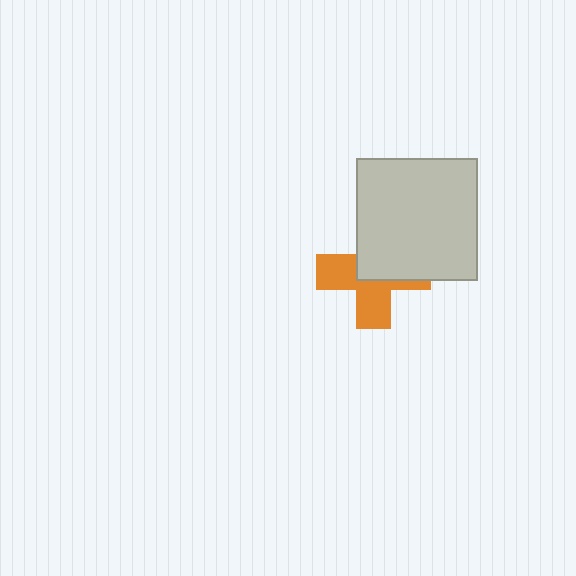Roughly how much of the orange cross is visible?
About half of it is visible (roughly 50%).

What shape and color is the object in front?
The object in front is a light gray square.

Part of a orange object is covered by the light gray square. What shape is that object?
It is a cross.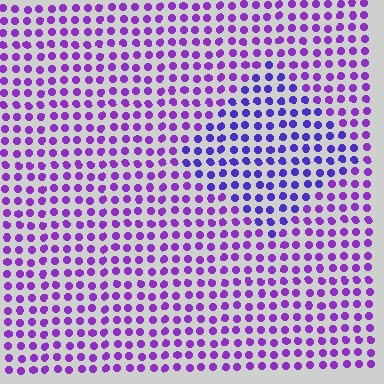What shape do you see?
I see a diamond.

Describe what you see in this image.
The image is filled with small purple elements in a uniform arrangement. A diamond-shaped region is visible where the elements are tinted to a slightly different hue, forming a subtle color boundary.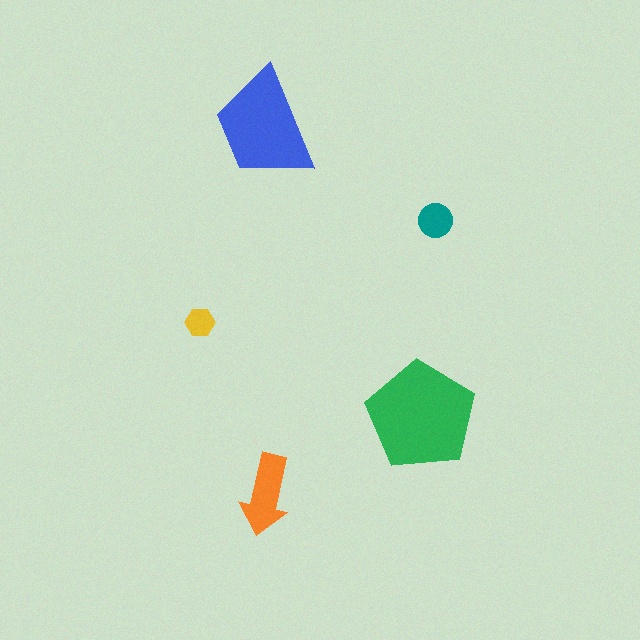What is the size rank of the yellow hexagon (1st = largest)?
5th.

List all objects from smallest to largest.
The yellow hexagon, the teal circle, the orange arrow, the blue trapezoid, the green pentagon.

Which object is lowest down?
The orange arrow is bottommost.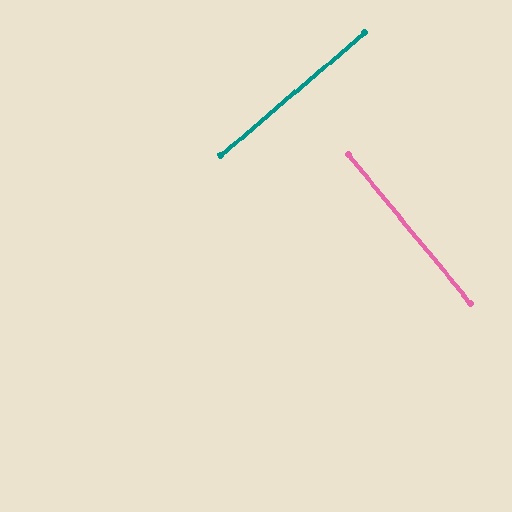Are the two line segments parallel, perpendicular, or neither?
Perpendicular — they meet at approximately 89°.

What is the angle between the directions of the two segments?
Approximately 89 degrees.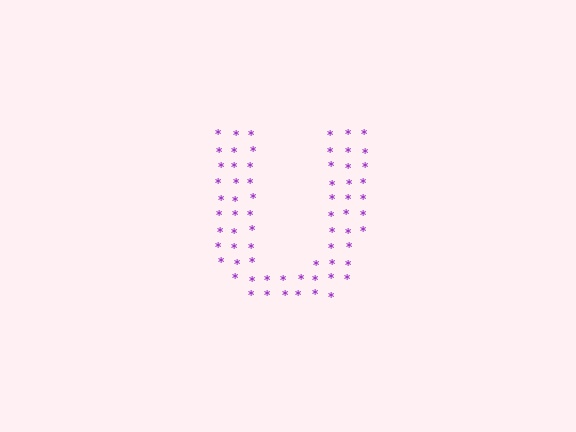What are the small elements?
The small elements are asterisks.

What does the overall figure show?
The overall figure shows the letter U.